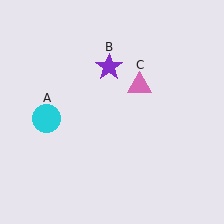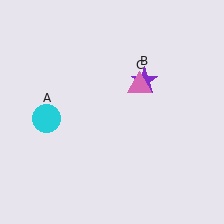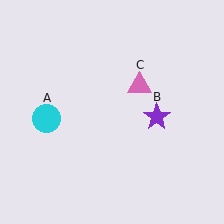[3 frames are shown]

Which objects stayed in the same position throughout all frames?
Cyan circle (object A) and pink triangle (object C) remained stationary.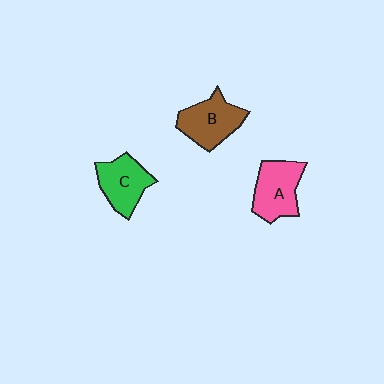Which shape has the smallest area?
Shape C (green).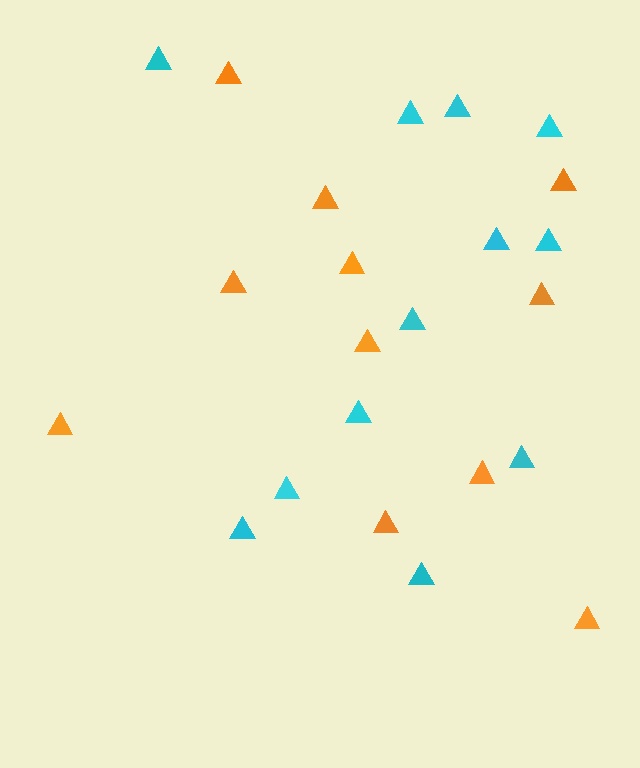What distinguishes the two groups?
There are 2 groups: one group of orange triangles (11) and one group of cyan triangles (12).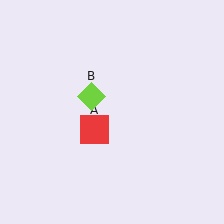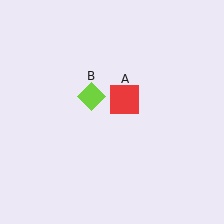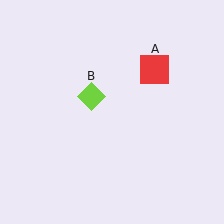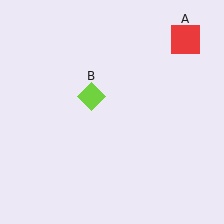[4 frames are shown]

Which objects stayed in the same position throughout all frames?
Lime diamond (object B) remained stationary.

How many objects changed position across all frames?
1 object changed position: red square (object A).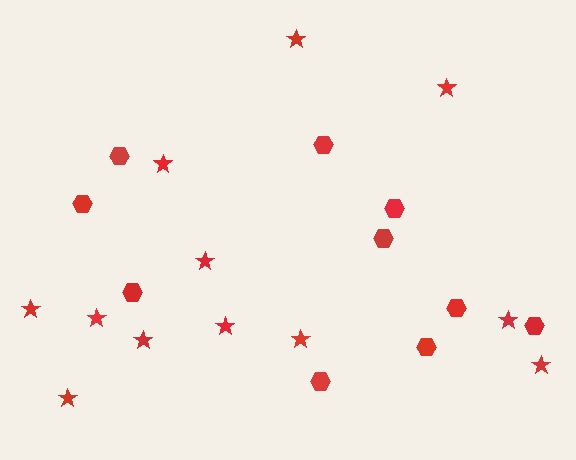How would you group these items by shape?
There are 2 groups: one group of stars (12) and one group of hexagons (10).